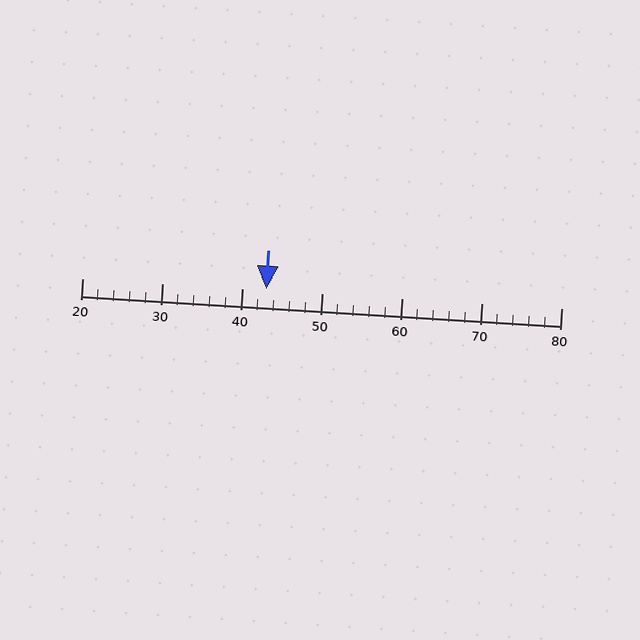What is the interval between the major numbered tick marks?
The major tick marks are spaced 10 units apart.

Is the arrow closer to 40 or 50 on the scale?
The arrow is closer to 40.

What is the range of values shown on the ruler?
The ruler shows values from 20 to 80.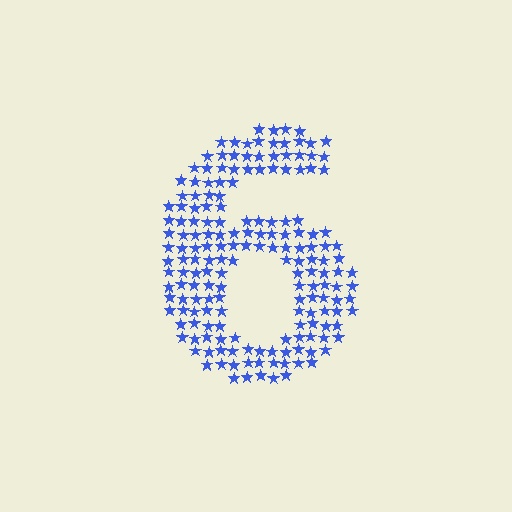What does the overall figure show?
The overall figure shows the digit 6.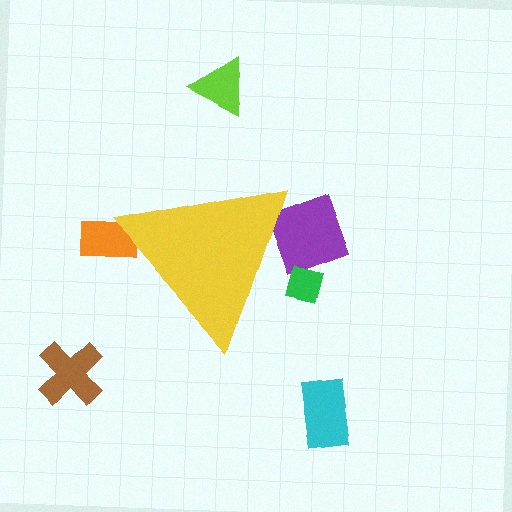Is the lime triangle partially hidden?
No, the lime triangle is fully visible.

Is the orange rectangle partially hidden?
Yes, the orange rectangle is partially hidden behind the yellow triangle.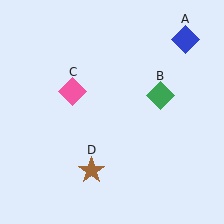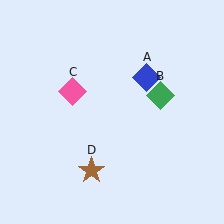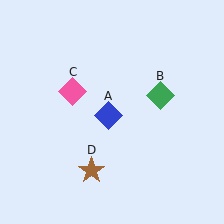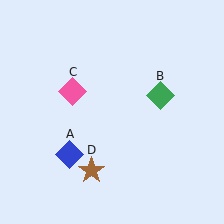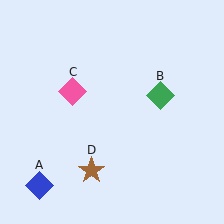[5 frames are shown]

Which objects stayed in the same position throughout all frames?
Green diamond (object B) and pink diamond (object C) and brown star (object D) remained stationary.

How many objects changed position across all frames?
1 object changed position: blue diamond (object A).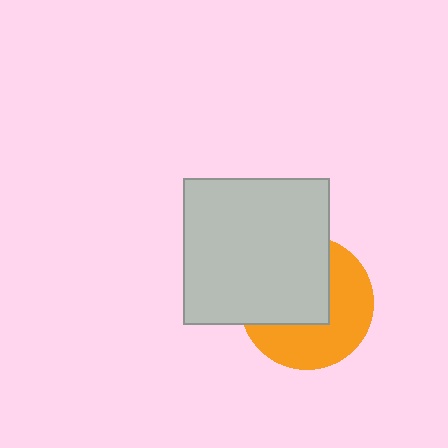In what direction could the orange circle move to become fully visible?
The orange circle could move toward the lower-right. That would shift it out from behind the light gray square entirely.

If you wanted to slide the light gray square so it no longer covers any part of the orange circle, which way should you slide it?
Slide it toward the upper-left — that is the most direct way to separate the two shapes.